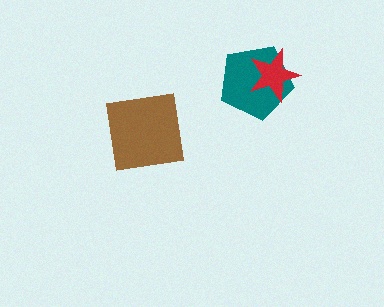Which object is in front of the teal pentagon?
The red star is in front of the teal pentagon.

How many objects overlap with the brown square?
0 objects overlap with the brown square.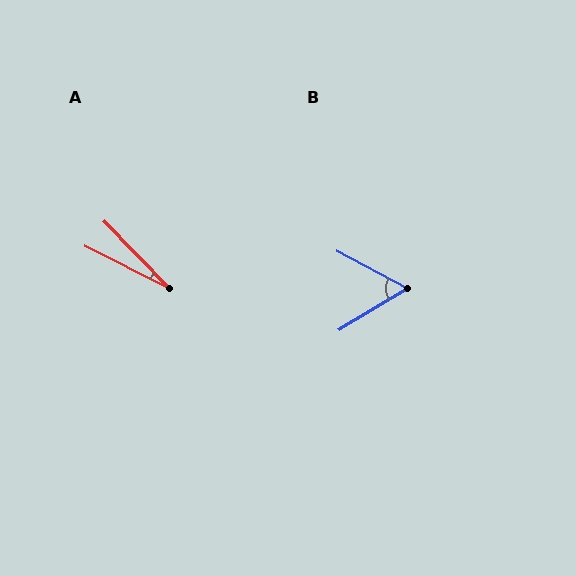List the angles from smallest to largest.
A (19°), B (59°).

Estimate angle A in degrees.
Approximately 19 degrees.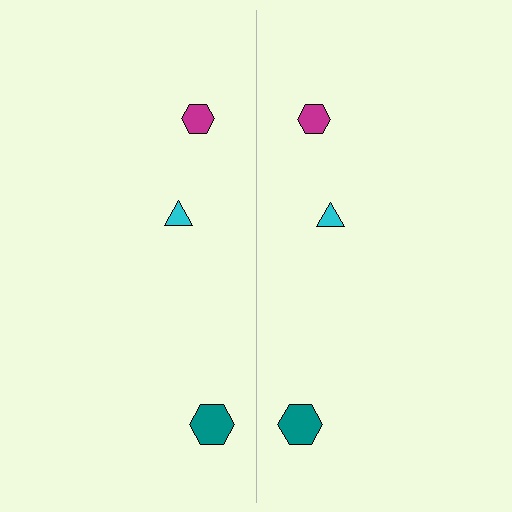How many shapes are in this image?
There are 6 shapes in this image.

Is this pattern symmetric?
Yes, this pattern has bilateral (reflection) symmetry.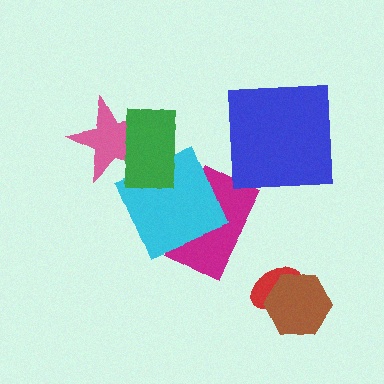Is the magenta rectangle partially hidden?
Yes, it is partially covered by another shape.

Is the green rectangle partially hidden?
No, no other shape covers it.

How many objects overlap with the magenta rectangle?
1 object overlaps with the magenta rectangle.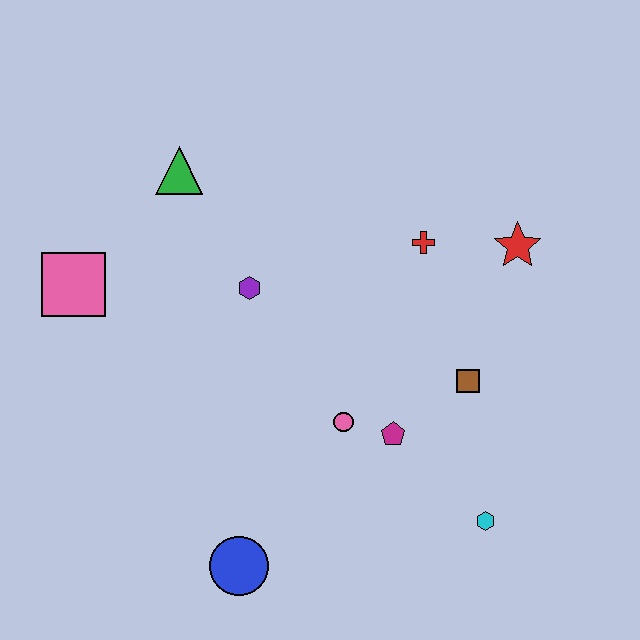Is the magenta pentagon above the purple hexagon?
No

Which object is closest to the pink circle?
The magenta pentagon is closest to the pink circle.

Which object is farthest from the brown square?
The pink square is farthest from the brown square.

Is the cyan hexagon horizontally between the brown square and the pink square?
No